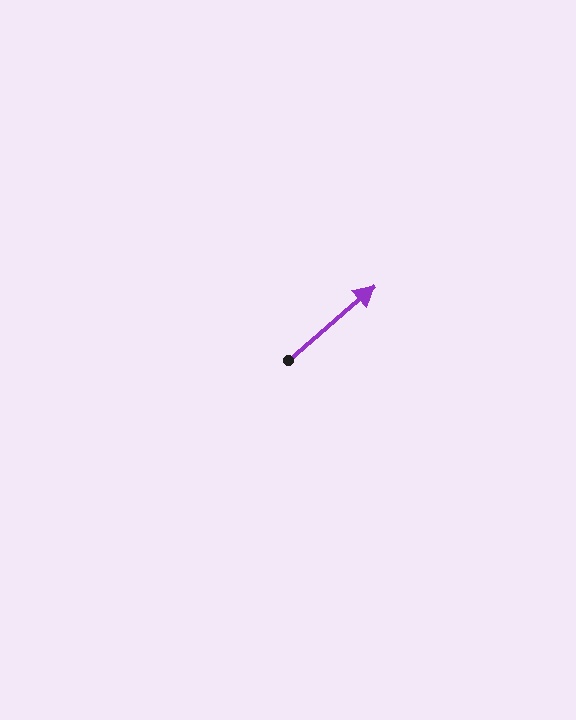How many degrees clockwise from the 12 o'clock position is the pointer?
Approximately 49 degrees.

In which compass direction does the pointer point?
Northeast.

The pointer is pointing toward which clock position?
Roughly 2 o'clock.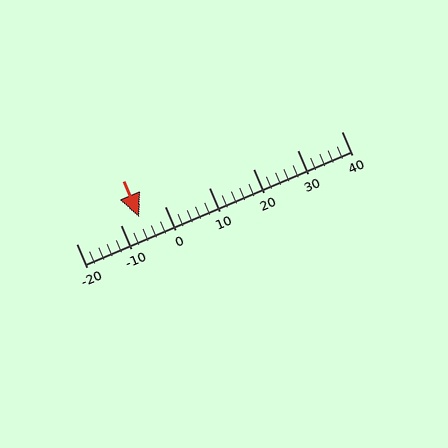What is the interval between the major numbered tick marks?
The major tick marks are spaced 10 units apart.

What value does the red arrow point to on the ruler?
The red arrow points to approximately -6.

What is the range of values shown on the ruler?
The ruler shows values from -20 to 40.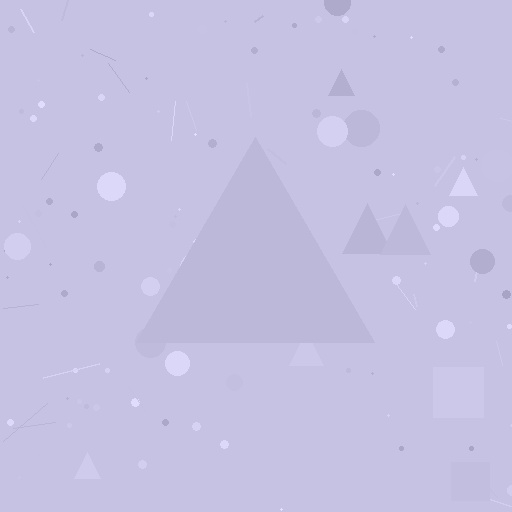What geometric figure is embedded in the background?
A triangle is embedded in the background.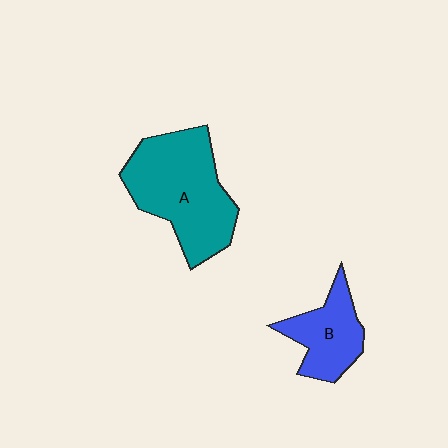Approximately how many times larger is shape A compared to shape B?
Approximately 1.9 times.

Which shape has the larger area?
Shape A (teal).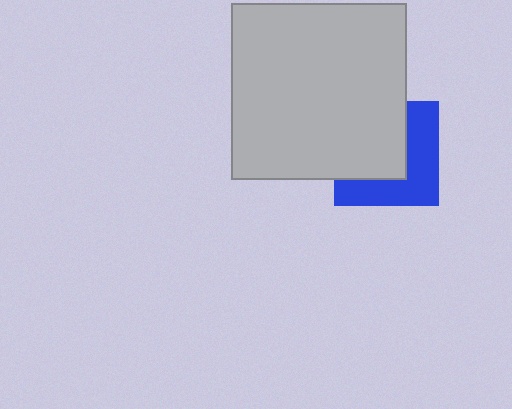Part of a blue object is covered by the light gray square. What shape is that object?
It is a square.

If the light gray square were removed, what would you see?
You would see the complete blue square.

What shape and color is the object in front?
The object in front is a light gray square.